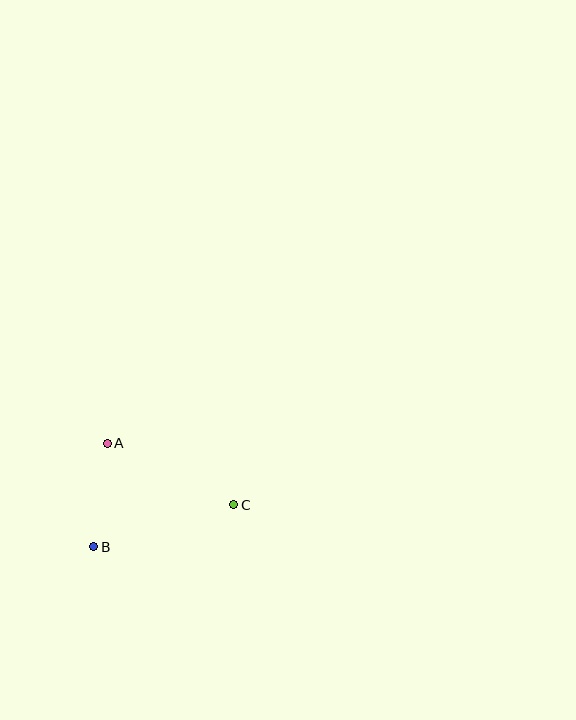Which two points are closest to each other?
Points A and B are closest to each other.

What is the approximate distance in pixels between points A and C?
The distance between A and C is approximately 140 pixels.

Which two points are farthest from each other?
Points B and C are farthest from each other.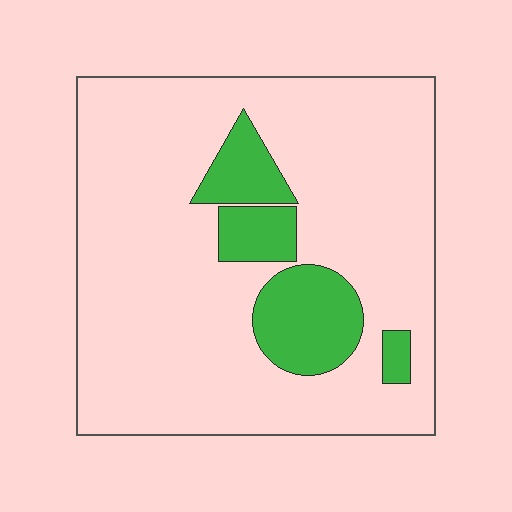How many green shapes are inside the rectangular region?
4.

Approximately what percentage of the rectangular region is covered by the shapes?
Approximately 15%.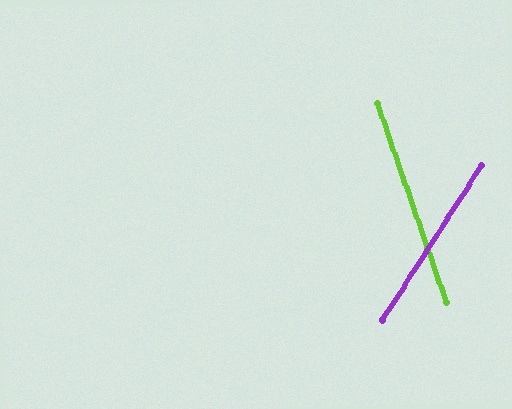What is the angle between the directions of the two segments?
Approximately 52 degrees.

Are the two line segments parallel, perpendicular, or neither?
Neither parallel nor perpendicular — they differ by about 52°.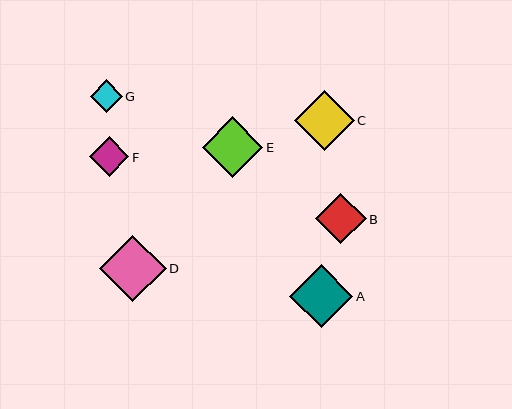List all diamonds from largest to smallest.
From largest to smallest: D, A, E, C, B, F, G.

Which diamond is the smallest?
Diamond G is the smallest with a size of approximately 32 pixels.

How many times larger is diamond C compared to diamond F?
Diamond C is approximately 1.5 times the size of diamond F.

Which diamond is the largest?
Diamond D is the largest with a size of approximately 67 pixels.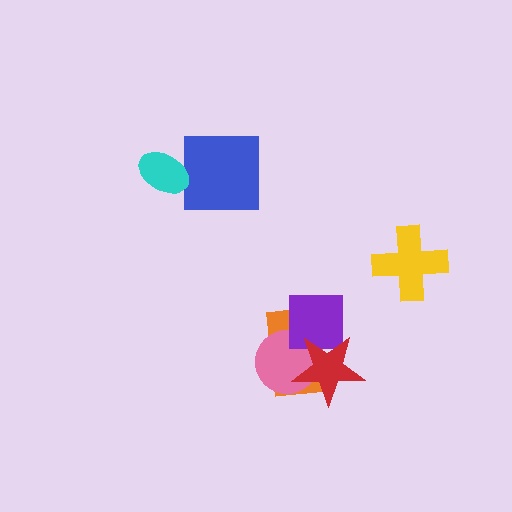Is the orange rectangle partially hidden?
Yes, it is partially covered by another shape.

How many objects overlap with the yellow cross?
0 objects overlap with the yellow cross.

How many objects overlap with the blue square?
0 objects overlap with the blue square.